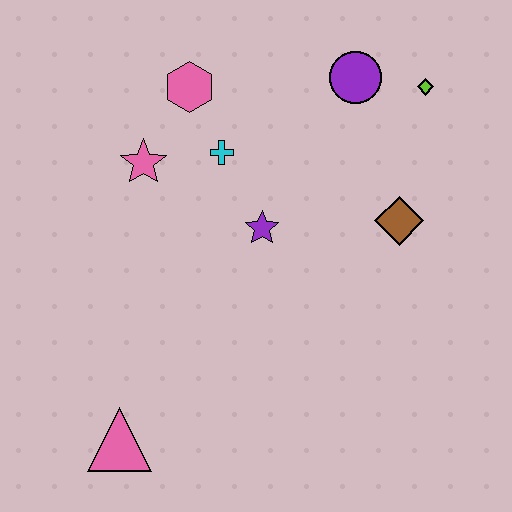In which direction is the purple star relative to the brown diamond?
The purple star is to the left of the brown diamond.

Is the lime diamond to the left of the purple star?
No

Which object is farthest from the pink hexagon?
The pink triangle is farthest from the pink hexagon.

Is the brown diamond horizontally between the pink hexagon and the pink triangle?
No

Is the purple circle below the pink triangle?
No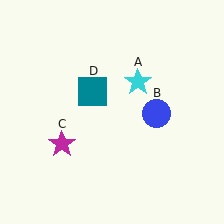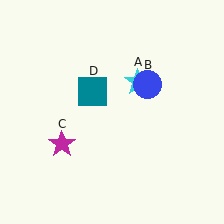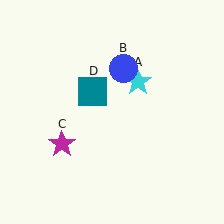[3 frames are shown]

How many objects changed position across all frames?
1 object changed position: blue circle (object B).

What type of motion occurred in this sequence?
The blue circle (object B) rotated counterclockwise around the center of the scene.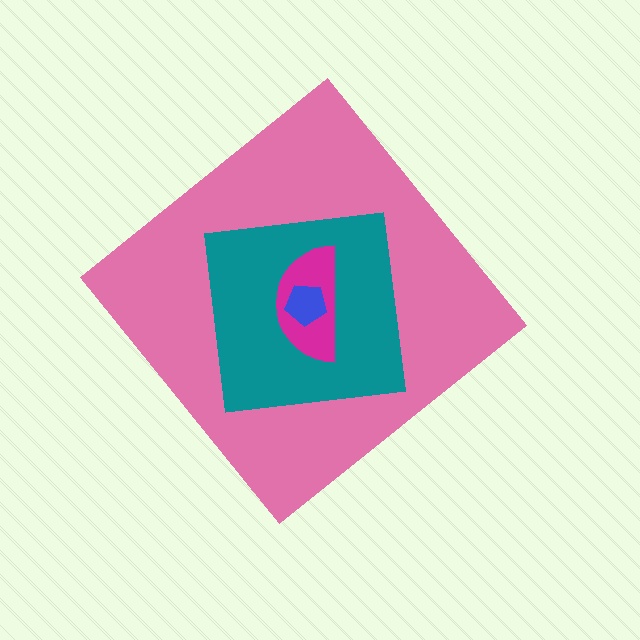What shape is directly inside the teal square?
The magenta semicircle.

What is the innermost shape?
The blue pentagon.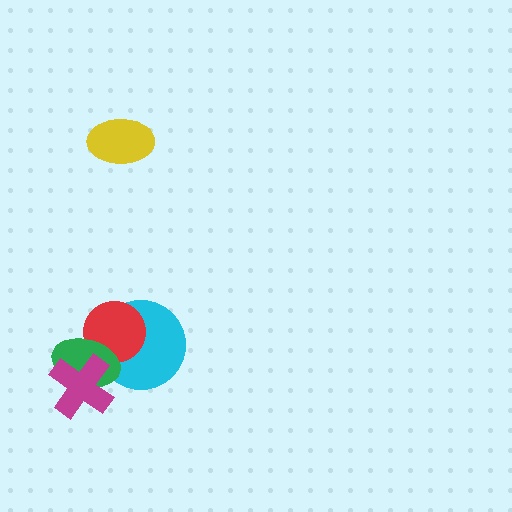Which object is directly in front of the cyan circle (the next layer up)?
The red circle is directly in front of the cyan circle.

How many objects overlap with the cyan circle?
2 objects overlap with the cyan circle.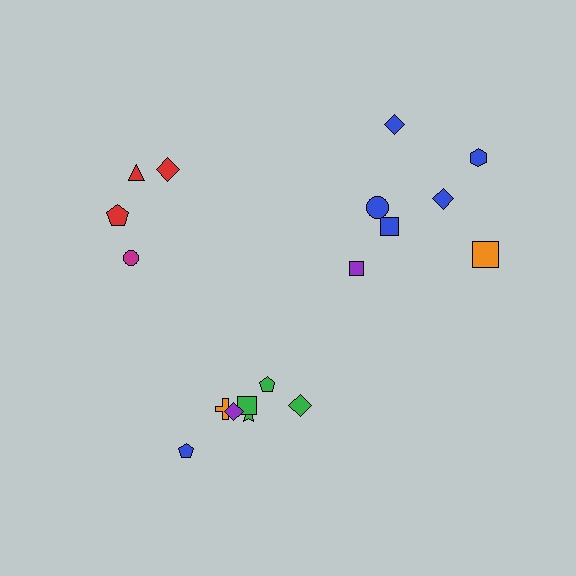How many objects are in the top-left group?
There are 4 objects.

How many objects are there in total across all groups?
There are 18 objects.